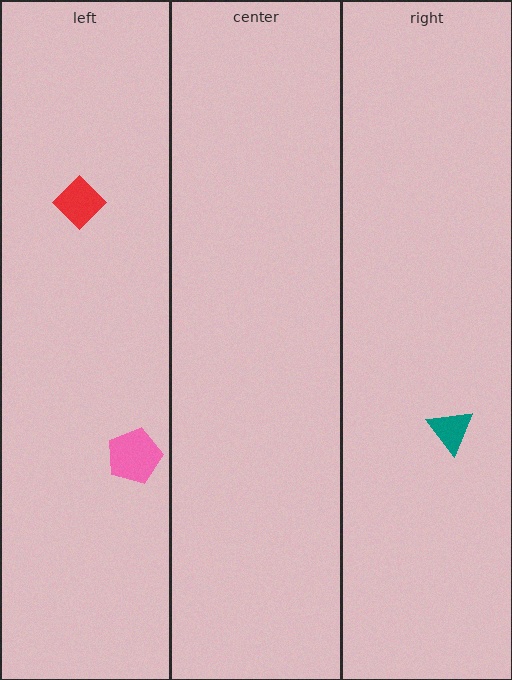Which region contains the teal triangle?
The right region.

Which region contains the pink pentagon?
The left region.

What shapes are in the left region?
The red diamond, the pink pentagon.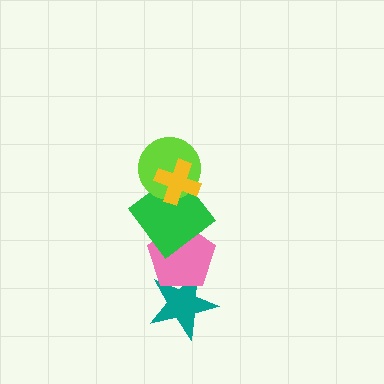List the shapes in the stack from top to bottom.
From top to bottom: the yellow cross, the lime circle, the green diamond, the pink pentagon, the teal star.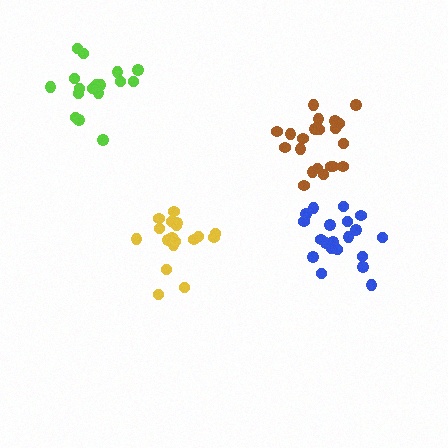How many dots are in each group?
Group 1: 21 dots, Group 2: 18 dots, Group 3: 20 dots, Group 4: 17 dots (76 total).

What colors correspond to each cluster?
The clusters are colored: brown, yellow, blue, lime.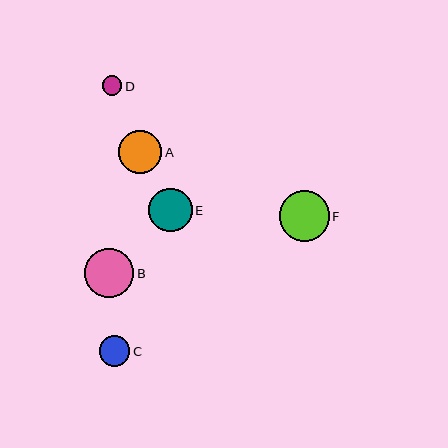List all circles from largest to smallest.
From largest to smallest: F, B, E, A, C, D.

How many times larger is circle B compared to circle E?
Circle B is approximately 1.1 times the size of circle E.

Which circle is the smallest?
Circle D is the smallest with a size of approximately 19 pixels.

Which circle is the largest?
Circle F is the largest with a size of approximately 50 pixels.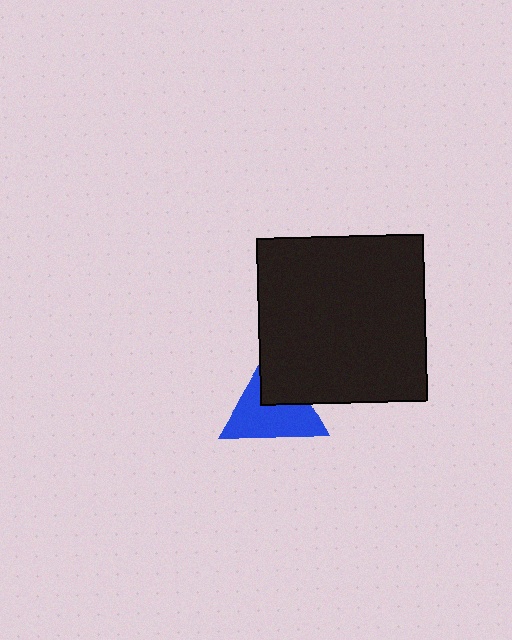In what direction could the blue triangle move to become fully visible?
The blue triangle could move toward the lower-left. That would shift it out from behind the black square entirely.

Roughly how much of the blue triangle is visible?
About half of it is visible (roughly 64%).